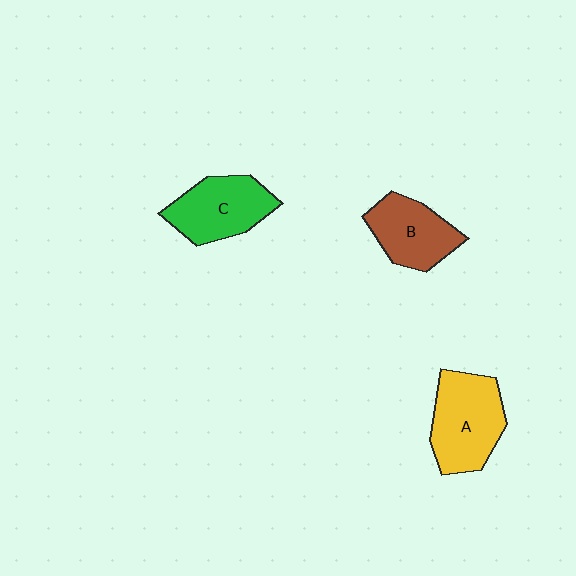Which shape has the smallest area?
Shape B (brown).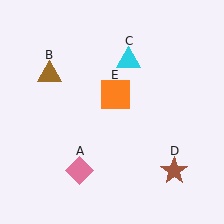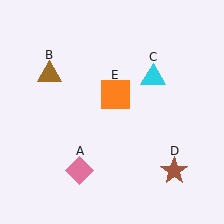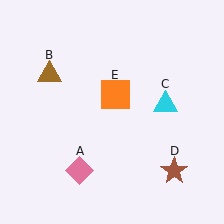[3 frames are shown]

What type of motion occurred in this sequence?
The cyan triangle (object C) rotated clockwise around the center of the scene.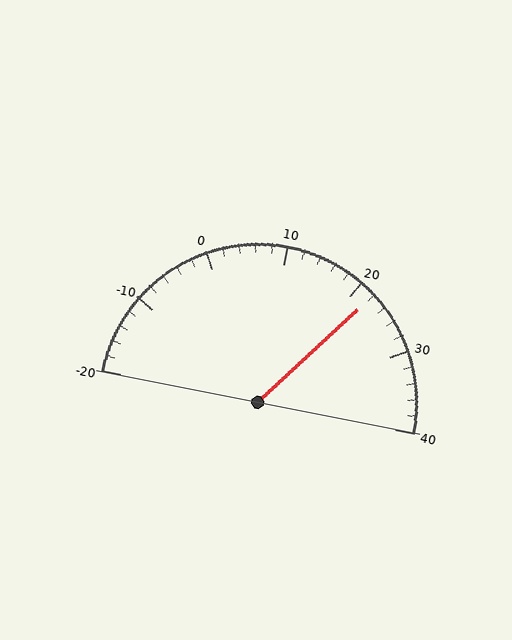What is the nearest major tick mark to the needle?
The nearest major tick mark is 20.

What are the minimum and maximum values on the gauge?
The gauge ranges from -20 to 40.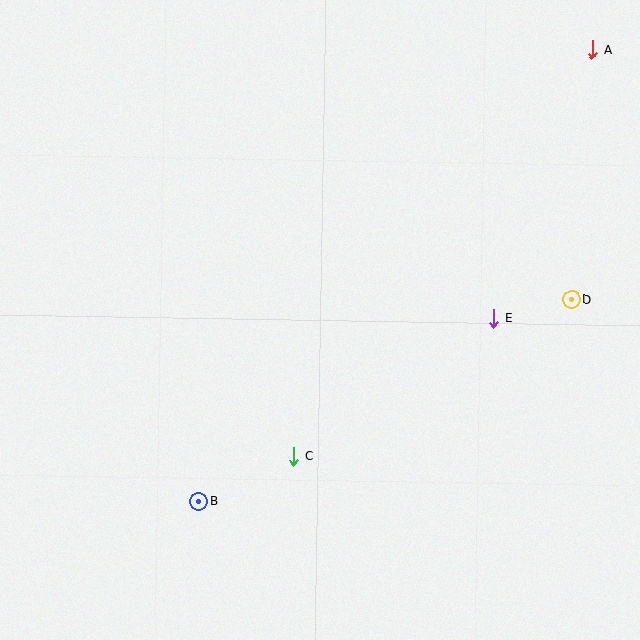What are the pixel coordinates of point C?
Point C is at (294, 456).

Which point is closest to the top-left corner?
Point B is closest to the top-left corner.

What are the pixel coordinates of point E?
Point E is at (494, 318).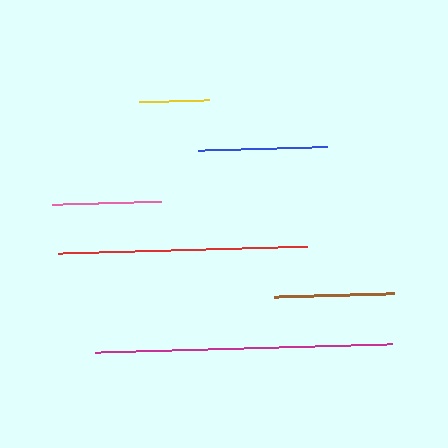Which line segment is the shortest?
The yellow line is the shortest at approximately 69 pixels.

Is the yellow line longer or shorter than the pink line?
The pink line is longer than the yellow line.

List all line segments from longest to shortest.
From longest to shortest: magenta, red, blue, brown, pink, yellow.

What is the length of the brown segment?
The brown segment is approximately 120 pixels long.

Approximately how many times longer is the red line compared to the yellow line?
The red line is approximately 3.6 times the length of the yellow line.